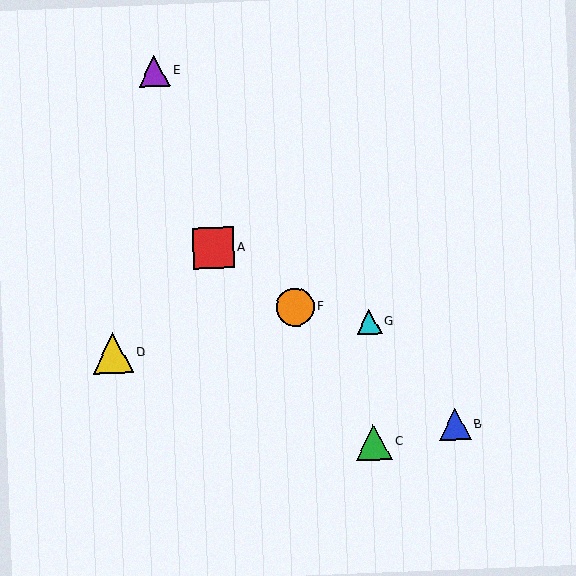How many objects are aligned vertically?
2 objects (C, G) are aligned vertically.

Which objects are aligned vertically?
Objects C, G are aligned vertically.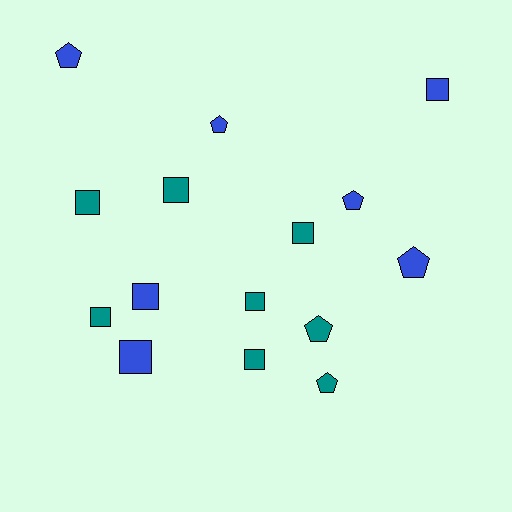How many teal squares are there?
There are 6 teal squares.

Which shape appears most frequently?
Square, with 9 objects.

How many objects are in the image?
There are 15 objects.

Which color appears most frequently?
Teal, with 8 objects.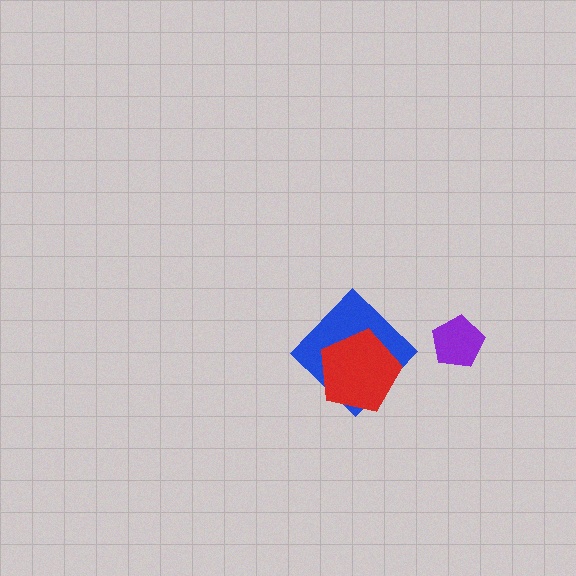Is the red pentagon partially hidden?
No, no other shape covers it.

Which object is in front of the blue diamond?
The red pentagon is in front of the blue diamond.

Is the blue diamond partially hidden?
Yes, it is partially covered by another shape.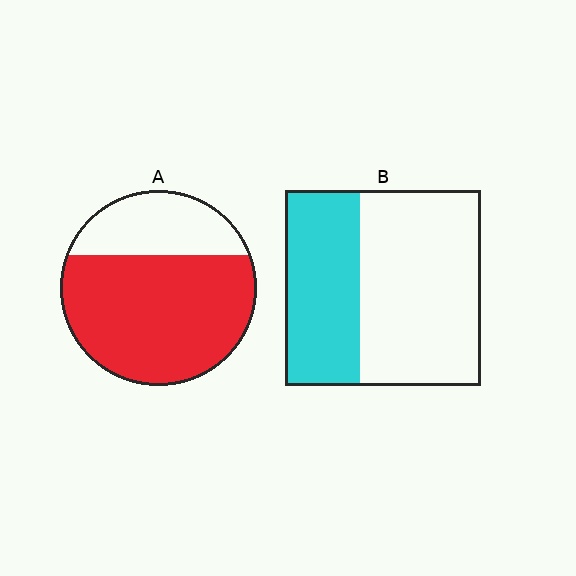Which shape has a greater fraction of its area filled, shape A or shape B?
Shape A.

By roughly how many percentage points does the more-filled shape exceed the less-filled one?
By roughly 35 percentage points (A over B).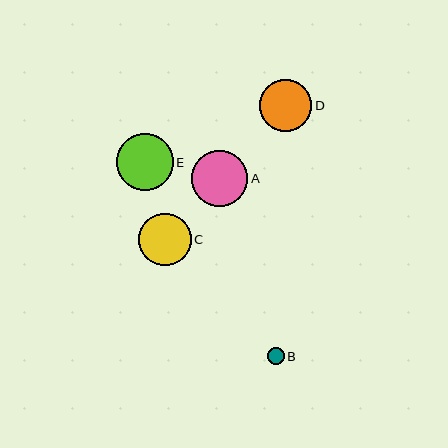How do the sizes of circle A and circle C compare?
Circle A and circle C are approximately the same size.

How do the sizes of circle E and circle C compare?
Circle E and circle C are approximately the same size.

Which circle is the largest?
Circle E is the largest with a size of approximately 57 pixels.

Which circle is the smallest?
Circle B is the smallest with a size of approximately 17 pixels.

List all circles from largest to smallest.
From largest to smallest: E, A, C, D, B.